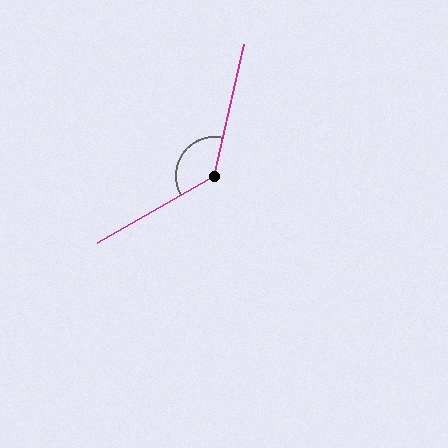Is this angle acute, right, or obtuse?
It is obtuse.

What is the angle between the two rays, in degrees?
Approximately 133 degrees.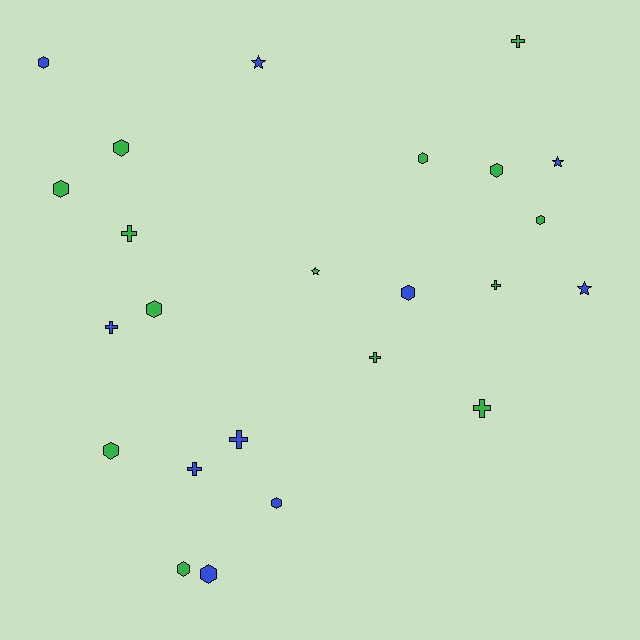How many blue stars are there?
There are 3 blue stars.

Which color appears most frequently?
Green, with 14 objects.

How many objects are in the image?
There are 24 objects.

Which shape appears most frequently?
Hexagon, with 12 objects.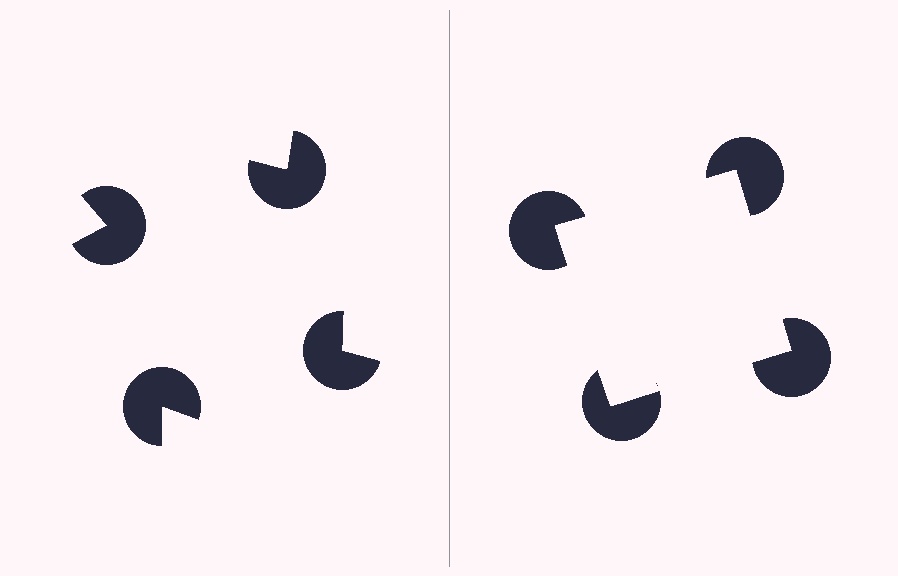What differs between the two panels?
The pac-man discs are positioned identically on both sides; only the wedge orientations differ. On the right they align to a square; on the left they are misaligned.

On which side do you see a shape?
An illusory square appears on the right side. On the left side the wedge cuts are rotated, so no coherent shape forms.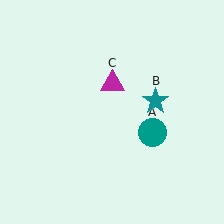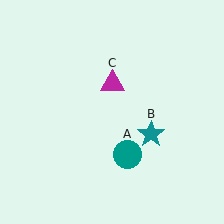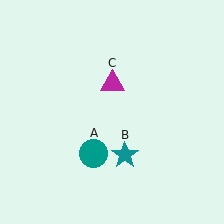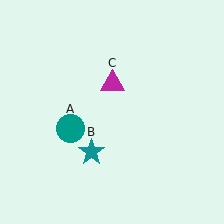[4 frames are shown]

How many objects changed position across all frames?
2 objects changed position: teal circle (object A), teal star (object B).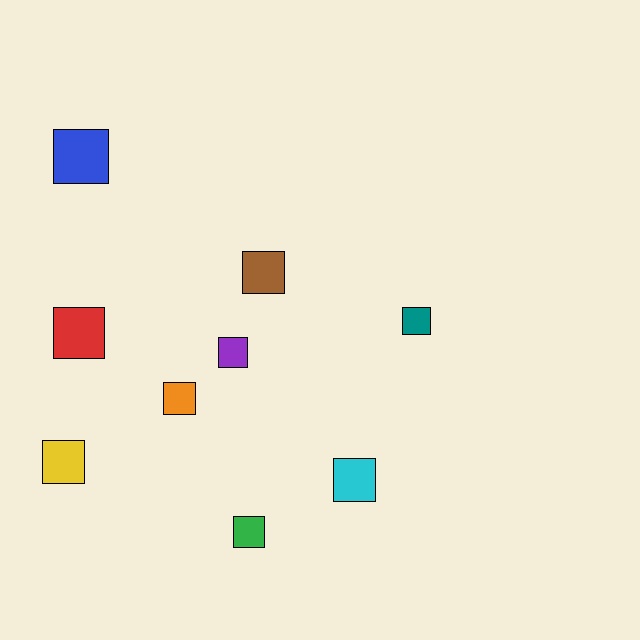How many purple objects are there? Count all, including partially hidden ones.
There is 1 purple object.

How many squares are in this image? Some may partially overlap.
There are 9 squares.